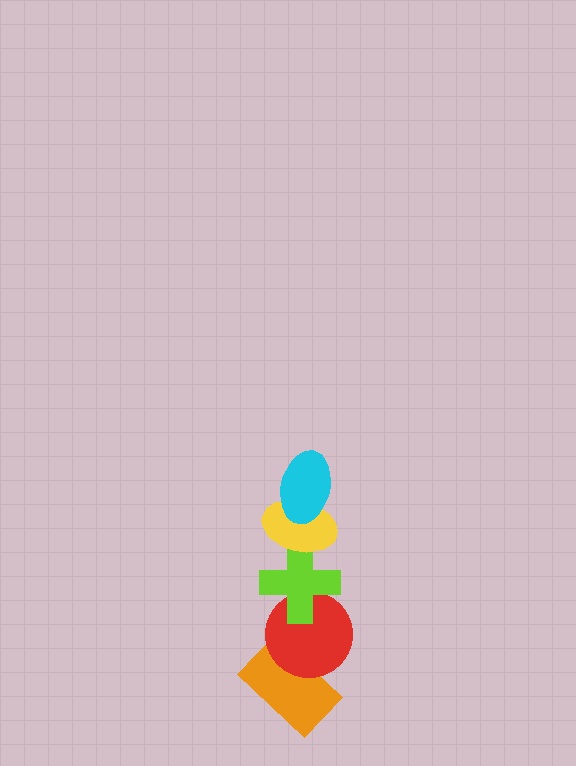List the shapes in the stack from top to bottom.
From top to bottom: the cyan ellipse, the yellow ellipse, the lime cross, the red circle, the orange rectangle.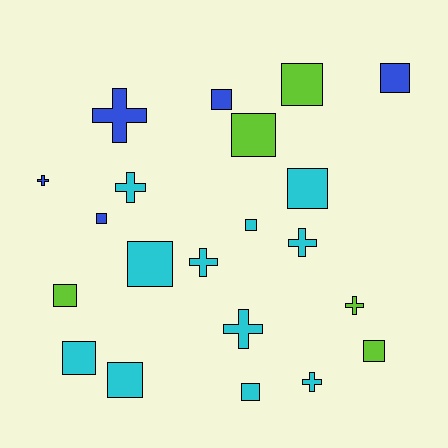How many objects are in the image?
There are 21 objects.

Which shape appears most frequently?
Square, with 13 objects.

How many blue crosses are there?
There are 2 blue crosses.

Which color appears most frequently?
Cyan, with 11 objects.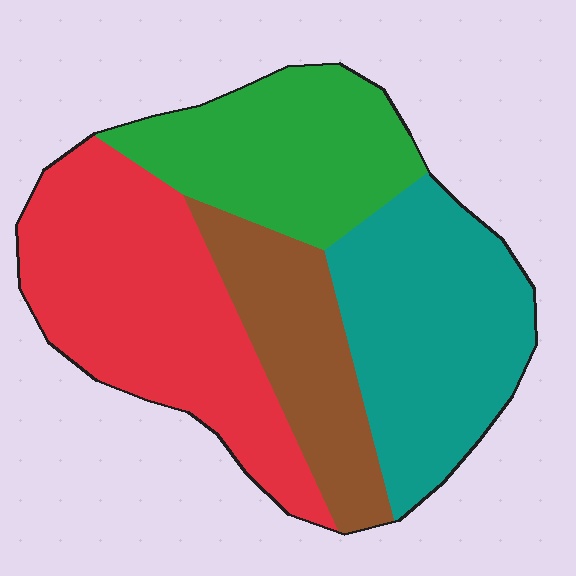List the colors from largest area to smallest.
From largest to smallest: red, teal, green, brown.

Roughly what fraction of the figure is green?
Green covers about 20% of the figure.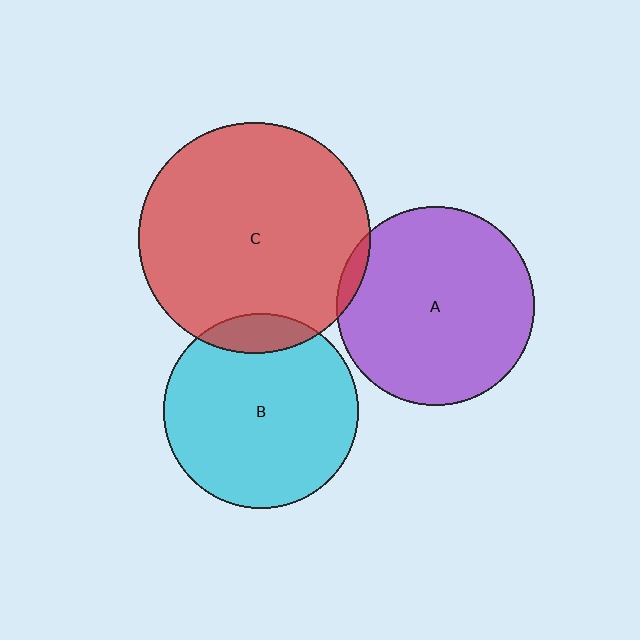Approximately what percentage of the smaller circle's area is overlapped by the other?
Approximately 10%.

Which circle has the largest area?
Circle C (red).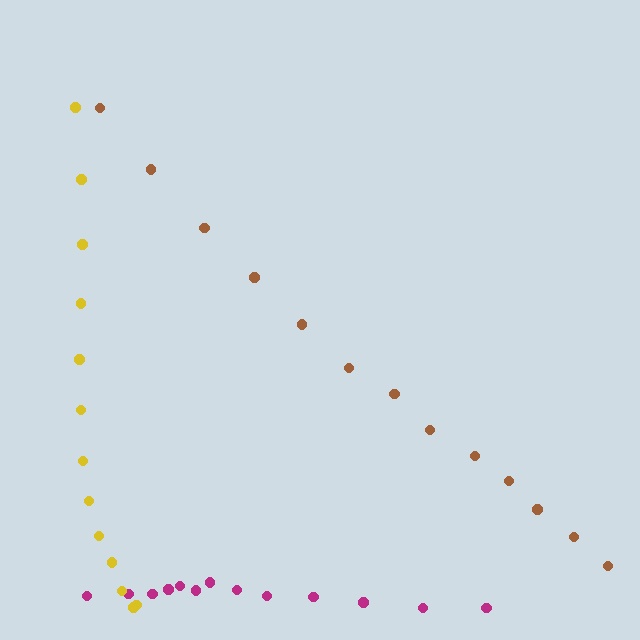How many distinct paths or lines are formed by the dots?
There are 3 distinct paths.